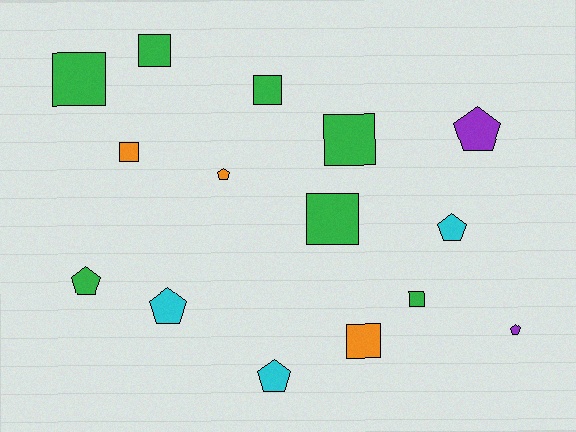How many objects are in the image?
There are 15 objects.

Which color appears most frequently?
Green, with 7 objects.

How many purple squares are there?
There are no purple squares.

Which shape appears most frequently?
Square, with 8 objects.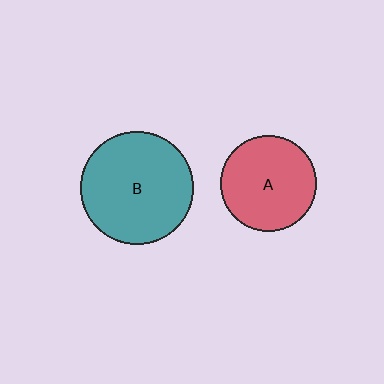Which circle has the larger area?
Circle B (teal).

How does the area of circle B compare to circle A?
Approximately 1.4 times.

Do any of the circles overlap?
No, none of the circles overlap.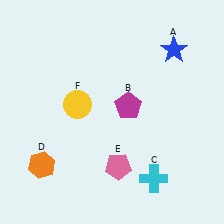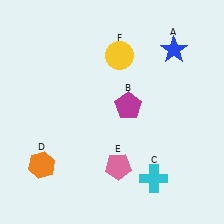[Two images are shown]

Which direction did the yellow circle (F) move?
The yellow circle (F) moved up.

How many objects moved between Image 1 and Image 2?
1 object moved between the two images.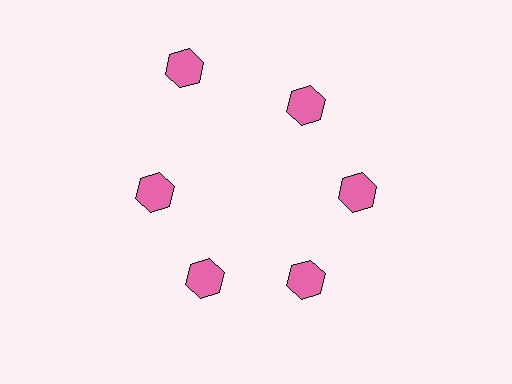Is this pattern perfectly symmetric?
No. The 6 pink hexagons are arranged in a ring, but one element near the 11 o'clock position is pushed outward from the center, breaking the 6-fold rotational symmetry.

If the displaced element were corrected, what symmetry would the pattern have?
It would have 6-fold rotational symmetry — the pattern would map onto itself every 60 degrees.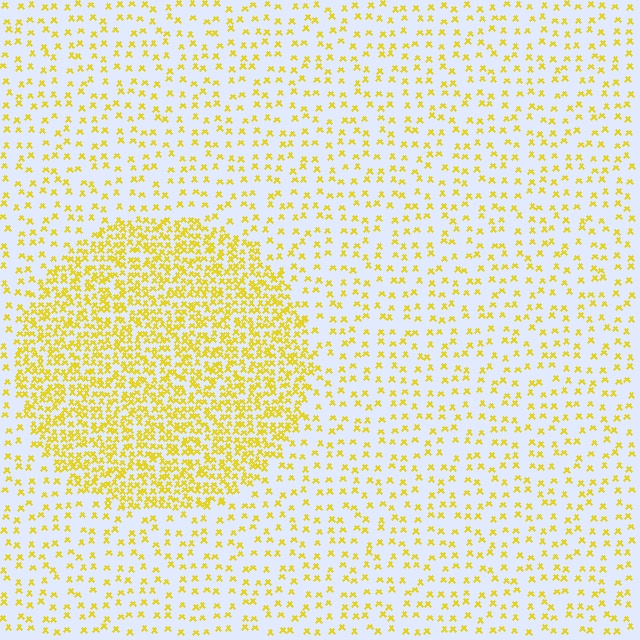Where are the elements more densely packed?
The elements are more densely packed inside the circle boundary.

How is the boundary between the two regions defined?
The boundary is defined by a change in element density (approximately 2.8x ratio). All elements are the same color, size, and shape.